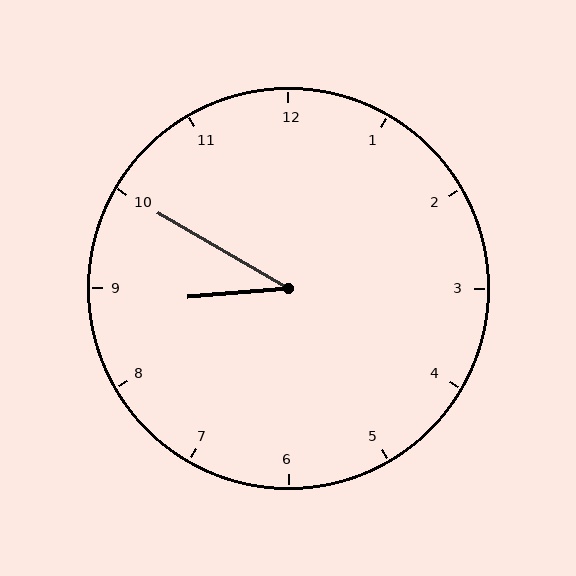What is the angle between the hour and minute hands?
Approximately 35 degrees.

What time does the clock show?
8:50.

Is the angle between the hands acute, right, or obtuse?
It is acute.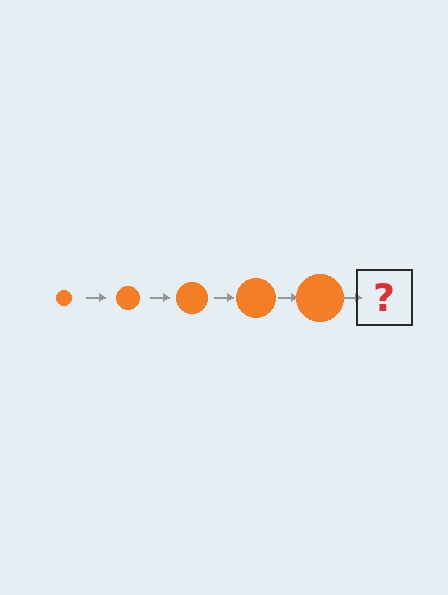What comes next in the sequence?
The next element should be an orange circle, larger than the previous one.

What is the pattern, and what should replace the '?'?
The pattern is that the circle gets progressively larger each step. The '?' should be an orange circle, larger than the previous one.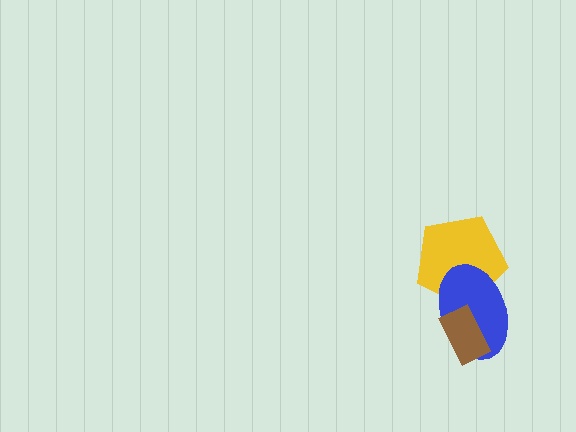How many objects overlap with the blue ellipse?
2 objects overlap with the blue ellipse.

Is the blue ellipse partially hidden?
Yes, it is partially covered by another shape.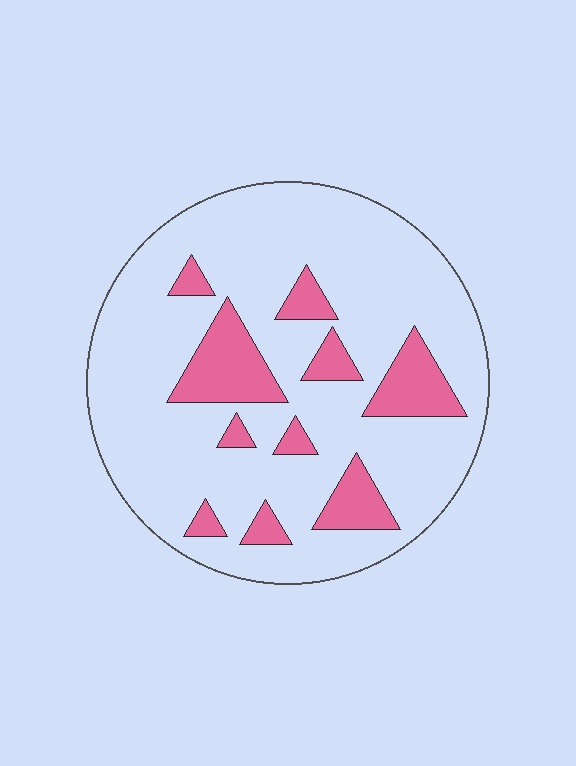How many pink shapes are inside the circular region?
10.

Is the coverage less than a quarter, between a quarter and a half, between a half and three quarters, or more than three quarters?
Less than a quarter.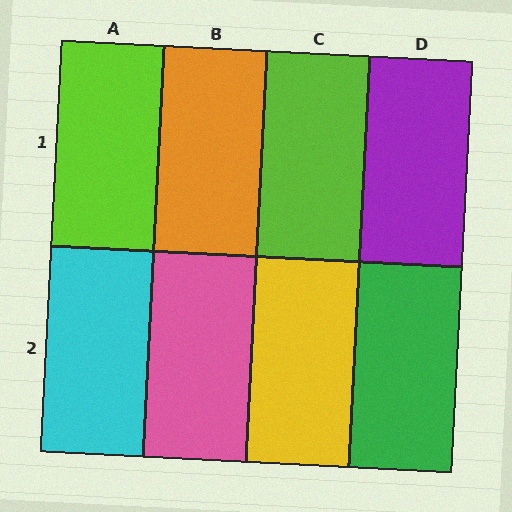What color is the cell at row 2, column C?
Yellow.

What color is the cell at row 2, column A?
Cyan.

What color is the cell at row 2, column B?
Pink.